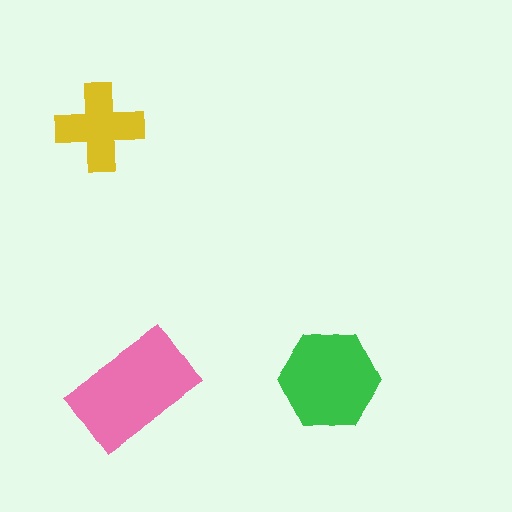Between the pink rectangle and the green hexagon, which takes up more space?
The pink rectangle.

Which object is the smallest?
The yellow cross.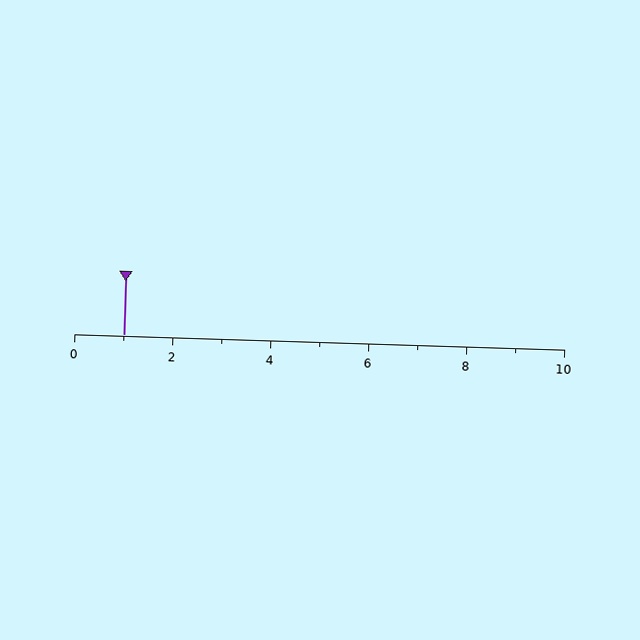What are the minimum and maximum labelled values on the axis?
The axis runs from 0 to 10.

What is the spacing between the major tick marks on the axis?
The major ticks are spaced 2 apart.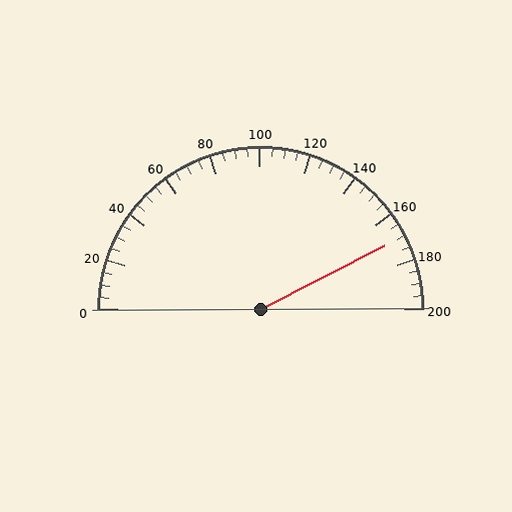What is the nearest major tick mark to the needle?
The nearest major tick mark is 160.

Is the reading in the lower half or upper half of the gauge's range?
The reading is in the upper half of the range (0 to 200).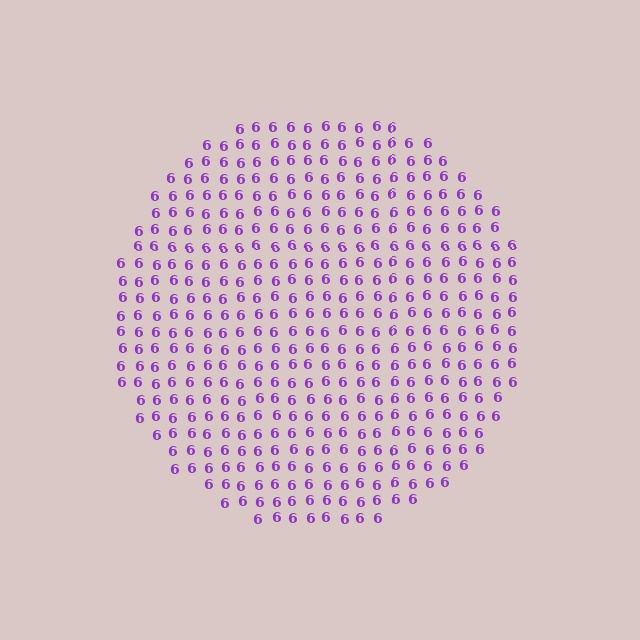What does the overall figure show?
The overall figure shows a circle.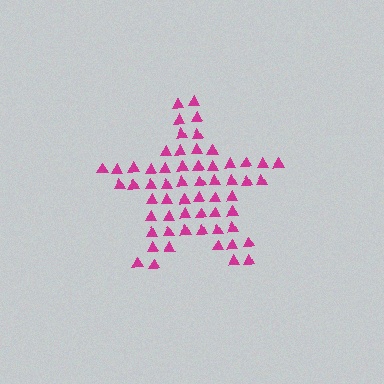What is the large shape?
The large shape is a star.